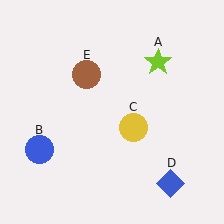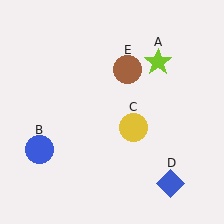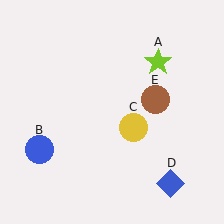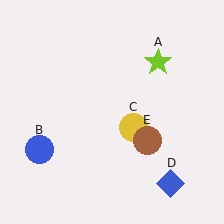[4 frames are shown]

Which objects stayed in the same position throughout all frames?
Lime star (object A) and blue circle (object B) and yellow circle (object C) and blue diamond (object D) remained stationary.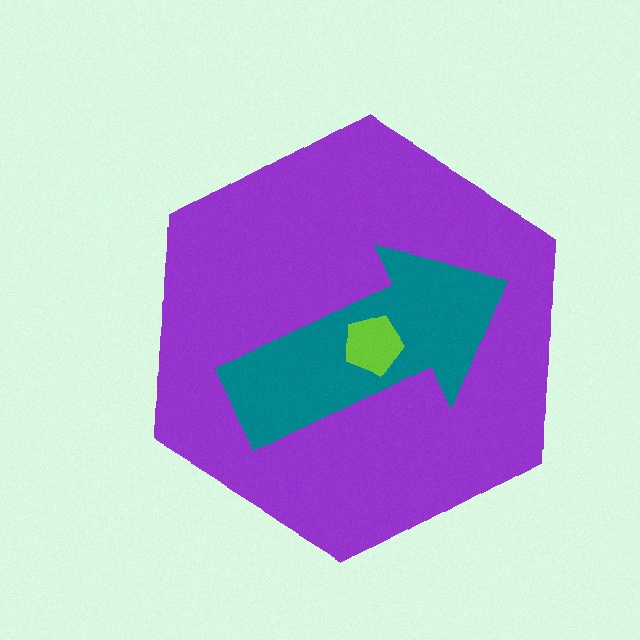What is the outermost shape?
The purple hexagon.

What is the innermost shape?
The lime pentagon.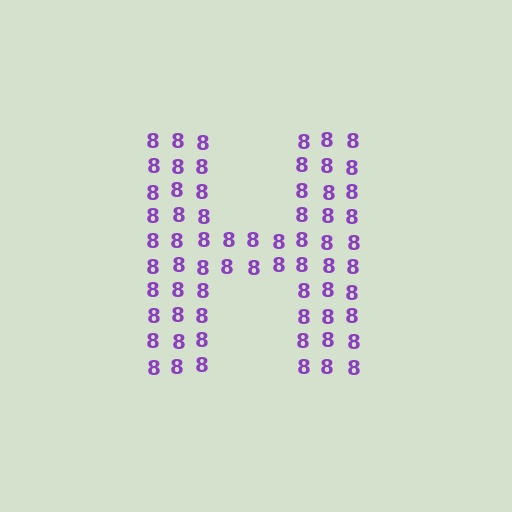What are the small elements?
The small elements are digit 8's.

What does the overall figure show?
The overall figure shows the letter H.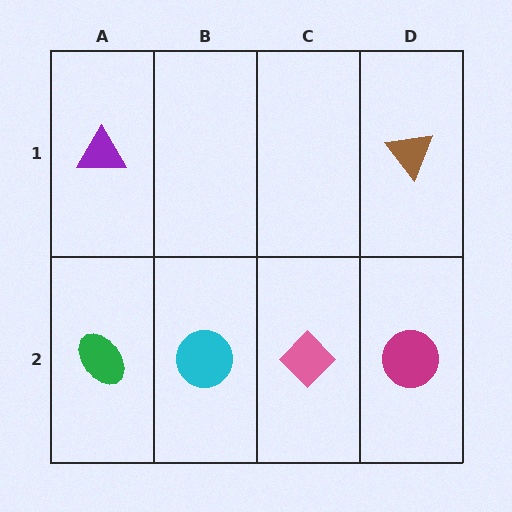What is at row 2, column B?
A cyan circle.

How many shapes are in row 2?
4 shapes.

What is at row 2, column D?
A magenta circle.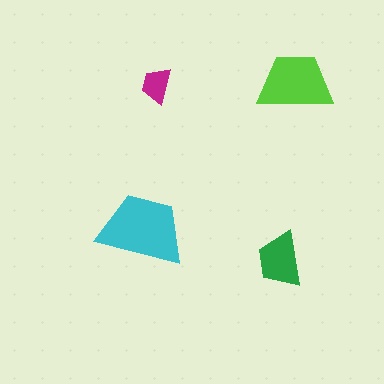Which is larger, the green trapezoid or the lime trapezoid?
The lime one.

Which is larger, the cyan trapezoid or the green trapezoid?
The cyan one.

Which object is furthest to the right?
The lime trapezoid is rightmost.